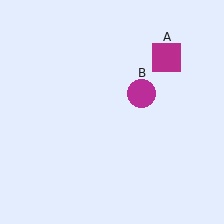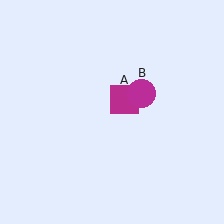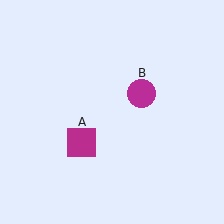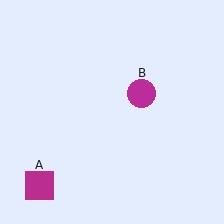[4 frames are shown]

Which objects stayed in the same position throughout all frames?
Magenta circle (object B) remained stationary.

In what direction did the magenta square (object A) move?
The magenta square (object A) moved down and to the left.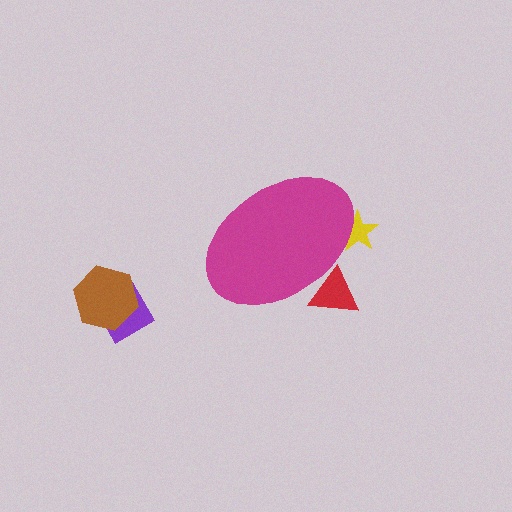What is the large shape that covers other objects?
A magenta ellipse.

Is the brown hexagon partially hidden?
No, the brown hexagon is fully visible.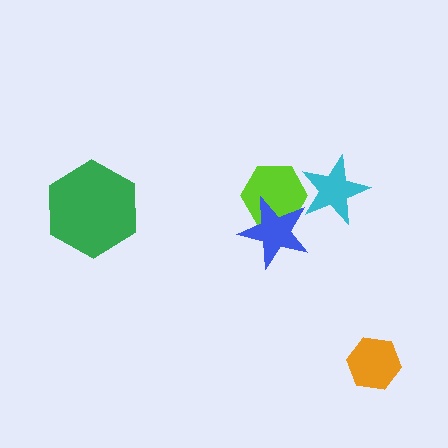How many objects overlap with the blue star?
1 object overlaps with the blue star.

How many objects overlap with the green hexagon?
0 objects overlap with the green hexagon.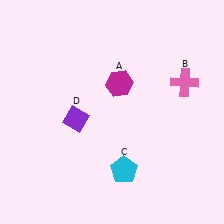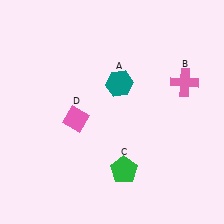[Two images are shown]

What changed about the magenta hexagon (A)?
In Image 1, A is magenta. In Image 2, it changed to teal.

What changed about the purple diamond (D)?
In Image 1, D is purple. In Image 2, it changed to pink.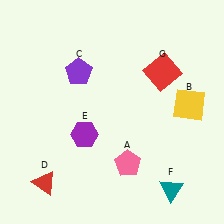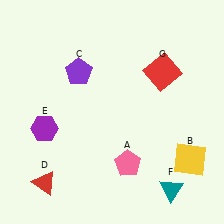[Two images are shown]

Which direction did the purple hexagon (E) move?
The purple hexagon (E) moved left.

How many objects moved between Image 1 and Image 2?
2 objects moved between the two images.